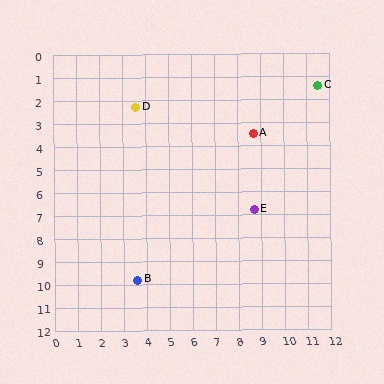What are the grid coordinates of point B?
Point B is at approximately (3.6, 9.8).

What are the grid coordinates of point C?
Point C is at approximately (11.5, 1.4).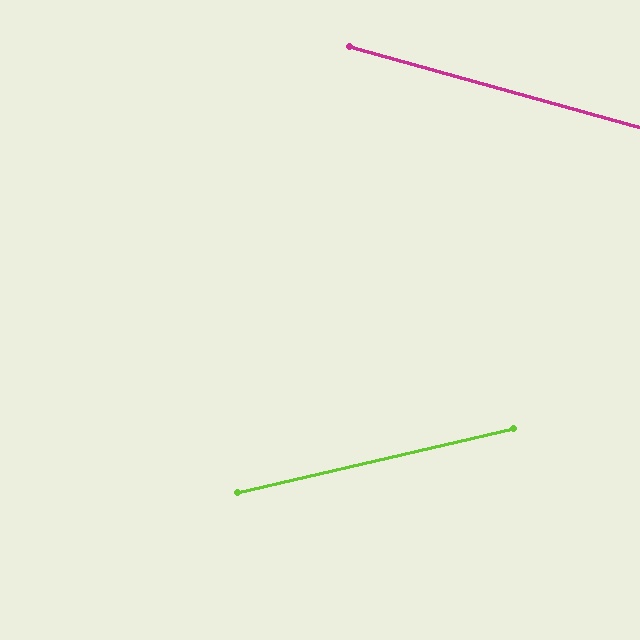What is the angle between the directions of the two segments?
Approximately 28 degrees.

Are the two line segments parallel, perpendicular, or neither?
Neither parallel nor perpendicular — they differ by about 28°.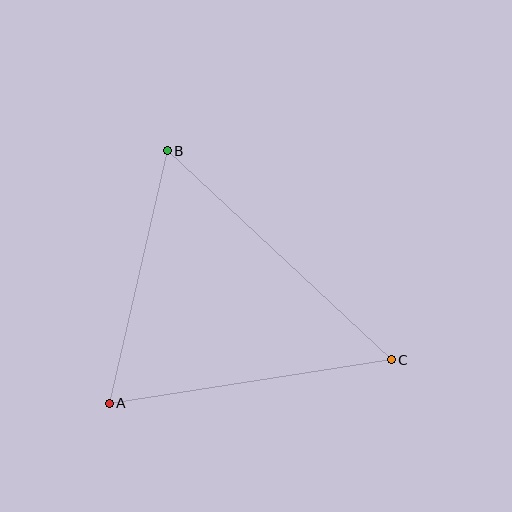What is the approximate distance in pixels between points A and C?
The distance between A and C is approximately 285 pixels.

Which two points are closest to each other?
Points A and B are closest to each other.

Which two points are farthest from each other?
Points B and C are farthest from each other.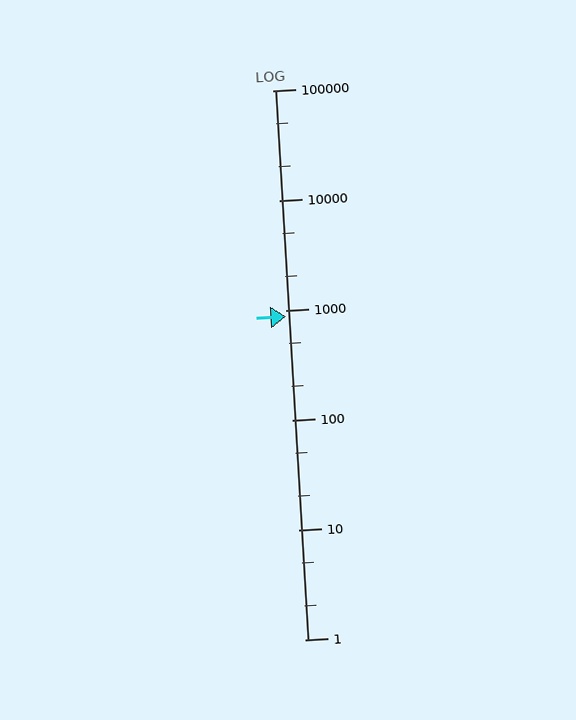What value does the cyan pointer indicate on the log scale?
The pointer indicates approximately 880.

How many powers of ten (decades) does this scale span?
The scale spans 5 decades, from 1 to 100000.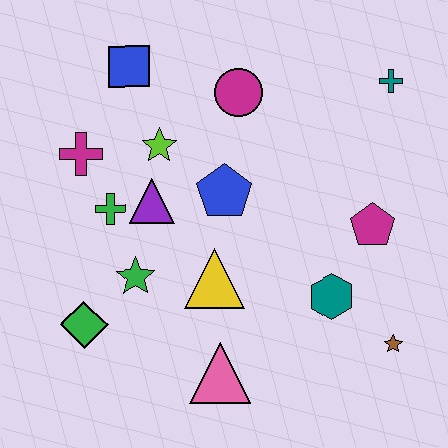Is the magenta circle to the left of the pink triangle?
No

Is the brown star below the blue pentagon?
Yes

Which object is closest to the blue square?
The lime star is closest to the blue square.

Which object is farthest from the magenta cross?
The brown star is farthest from the magenta cross.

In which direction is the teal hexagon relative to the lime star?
The teal hexagon is to the right of the lime star.